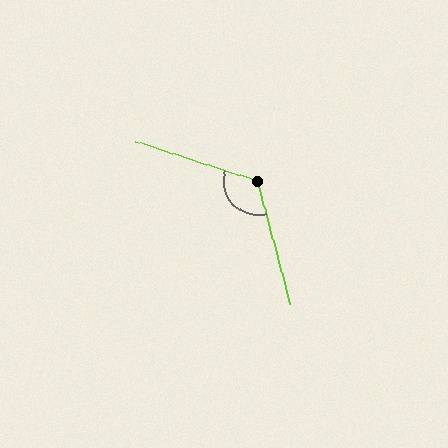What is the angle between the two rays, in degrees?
Approximately 122 degrees.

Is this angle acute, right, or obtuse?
It is obtuse.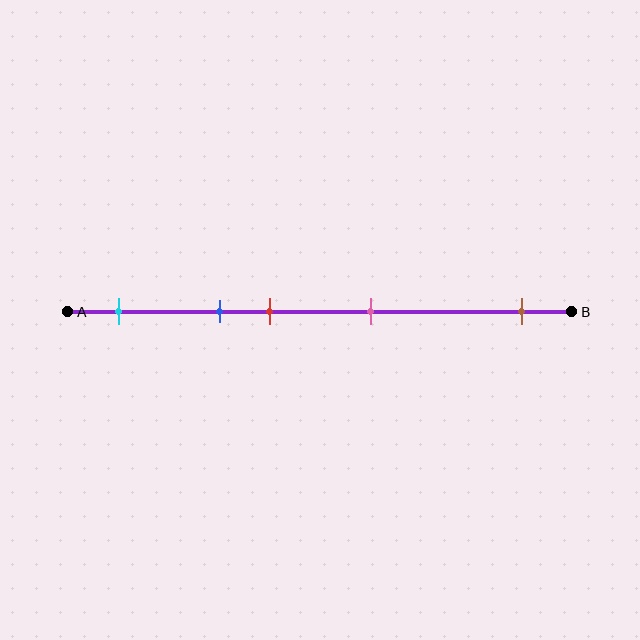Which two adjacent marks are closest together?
The blue and red marks are the closest adjacent pair.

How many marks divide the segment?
There are 5 marks dividing the segment.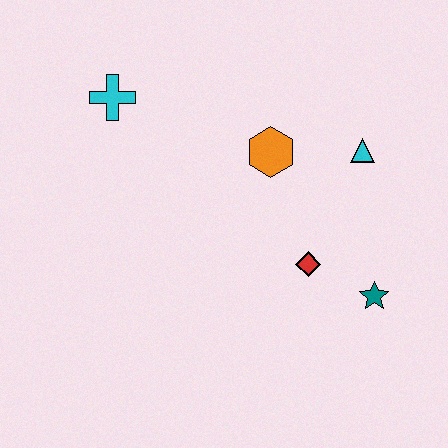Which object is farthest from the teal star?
The cyan cross is farthest from the teal star.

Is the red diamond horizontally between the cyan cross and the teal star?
Yes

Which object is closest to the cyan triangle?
The orange hexagon is closest to the cyan triangle.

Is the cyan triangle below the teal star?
No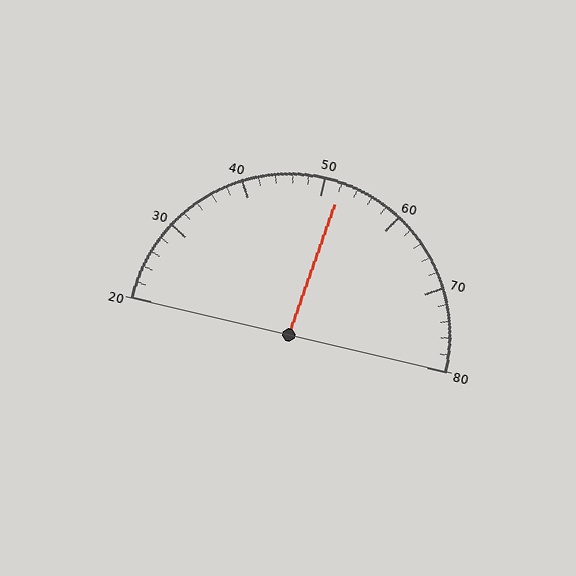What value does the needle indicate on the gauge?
The needle indicates approximately 52.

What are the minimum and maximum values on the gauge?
The gauge ranges from 20 to 80.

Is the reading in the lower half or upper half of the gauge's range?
The reading is in the upper half of the range (20 to 80).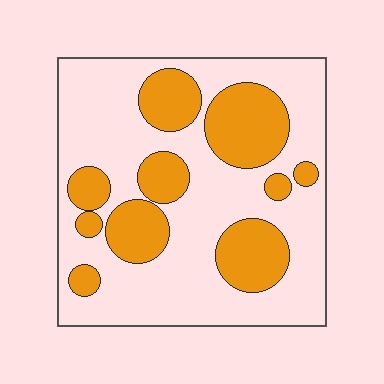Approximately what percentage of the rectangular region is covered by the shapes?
Approximately 30%.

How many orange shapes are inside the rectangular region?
10.